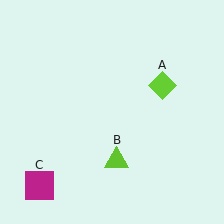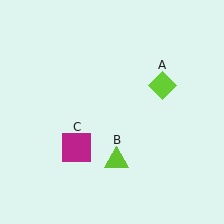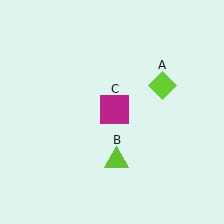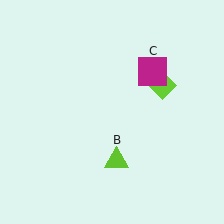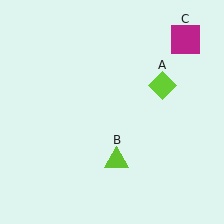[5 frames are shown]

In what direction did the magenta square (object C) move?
The magenta square (object C) moved up and to the right.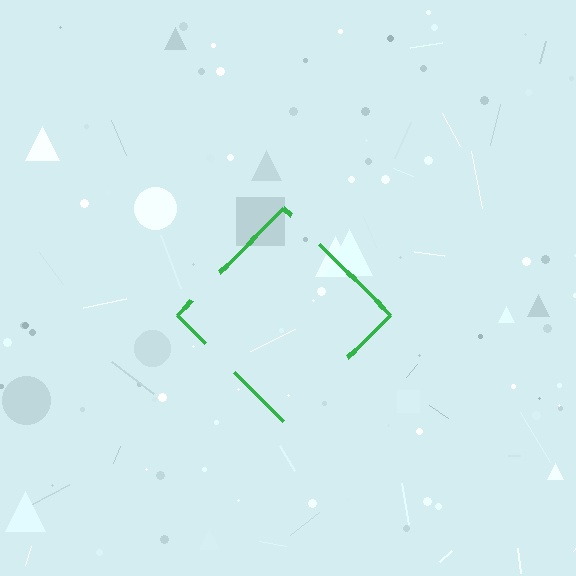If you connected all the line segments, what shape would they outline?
They would outline a diamond.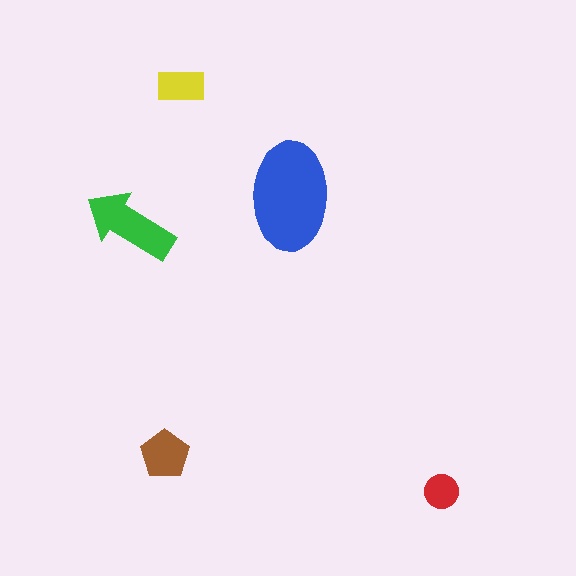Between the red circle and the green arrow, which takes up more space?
The green arrow.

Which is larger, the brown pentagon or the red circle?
The brown pentagon.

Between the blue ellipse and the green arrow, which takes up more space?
The blue ellipse.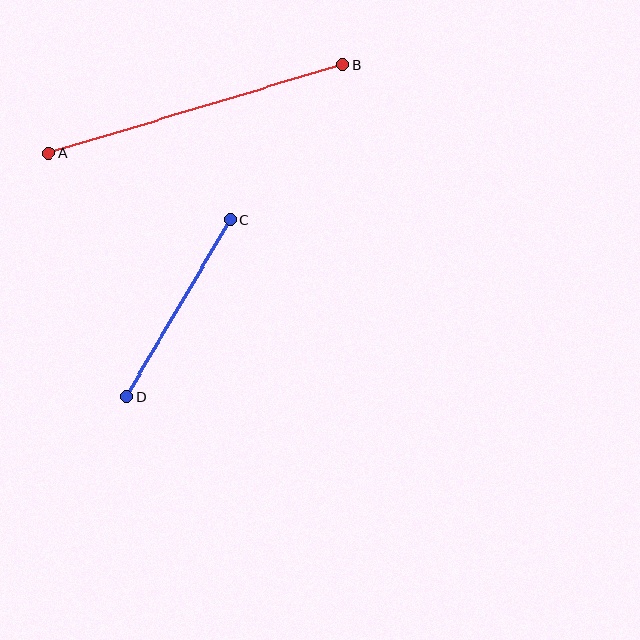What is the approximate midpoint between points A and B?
The midpoint is at approximately (196, 109) pixels.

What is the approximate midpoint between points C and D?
The midpoint is at approximately (178, 308) pixels.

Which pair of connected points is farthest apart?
Points A and B are farthest apart.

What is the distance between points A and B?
The distance is approximately 306 pixels.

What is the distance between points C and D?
The distance is approximately 205 pixels.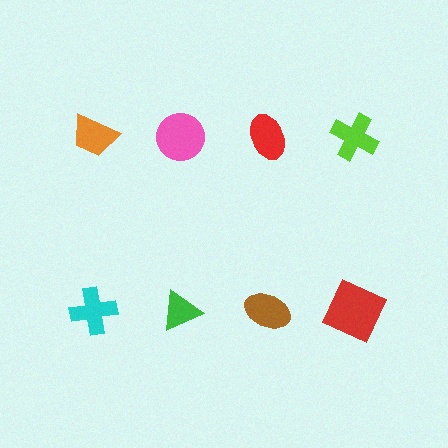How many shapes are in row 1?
4 shapes.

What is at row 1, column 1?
An orange trapezoid.